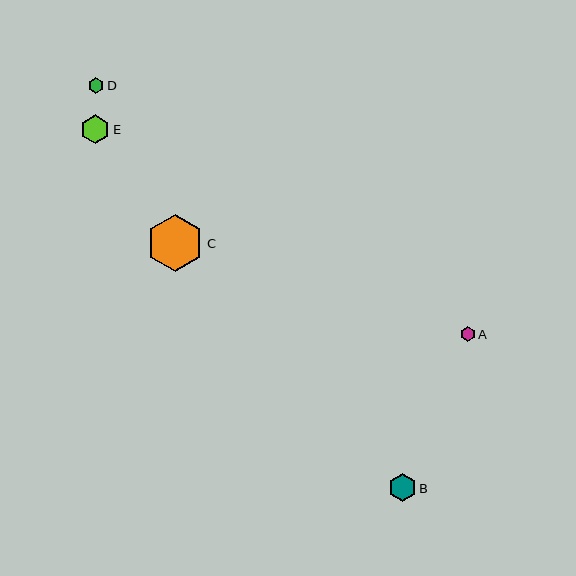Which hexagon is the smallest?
Hexagon A is the smallest with a size of approximately 15 pixels.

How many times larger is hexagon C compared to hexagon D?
Hexagon C is approximately 3.7 times the size of hexagon D.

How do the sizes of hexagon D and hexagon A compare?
Hexagon D and hexagon A are approximately the same size.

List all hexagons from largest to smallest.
From largest to smallest: C, E, B, D, A.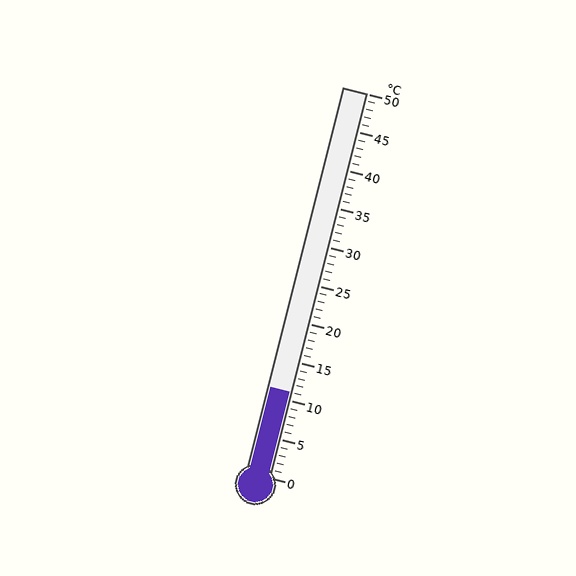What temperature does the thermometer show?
The thermometer shows approximately 11°C.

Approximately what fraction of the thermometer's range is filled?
The thermometer is filled to approximately 20% of its range.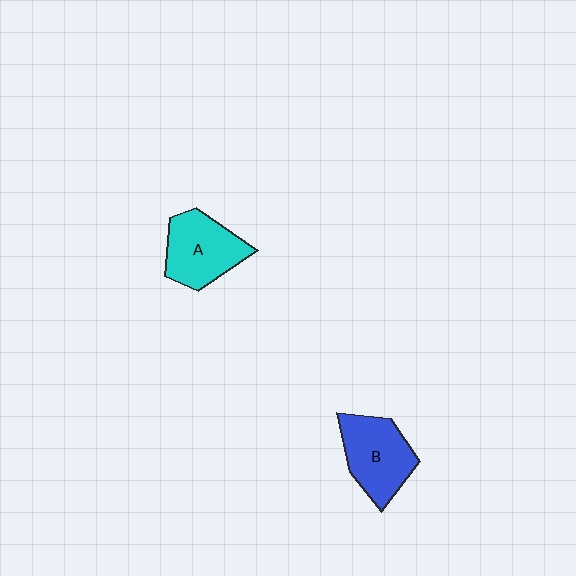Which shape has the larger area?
Shape B (blue).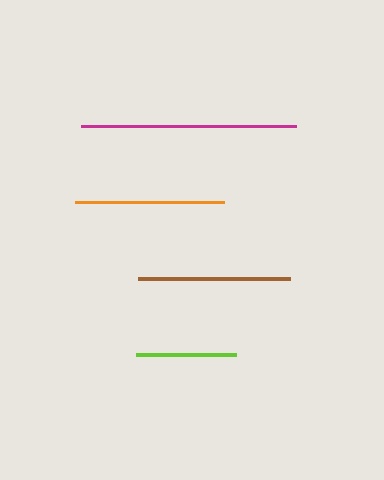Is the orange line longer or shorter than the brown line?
The brown line is longer than the orange line.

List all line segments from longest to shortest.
From longest to shortest: magenta, brown, orange, lime.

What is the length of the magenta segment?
The magenta segment is approximately 215 pixels long.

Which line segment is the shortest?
The lime line is the shortest at approximately 100 pixels.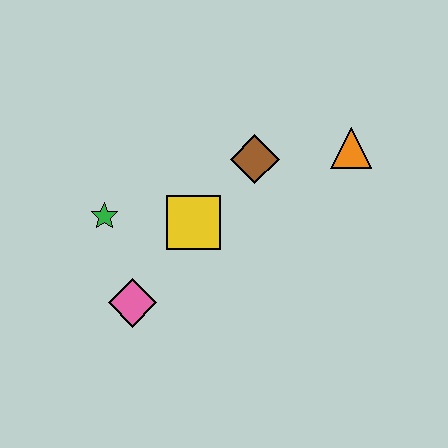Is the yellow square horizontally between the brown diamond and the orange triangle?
No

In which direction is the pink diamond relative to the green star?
The pink diamond is below the green star.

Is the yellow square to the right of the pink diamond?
Yes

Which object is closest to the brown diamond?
The yellow square is closest to the brown diamond.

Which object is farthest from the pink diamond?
The orange triangle is farthest from the pink diamond.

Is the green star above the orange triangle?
No